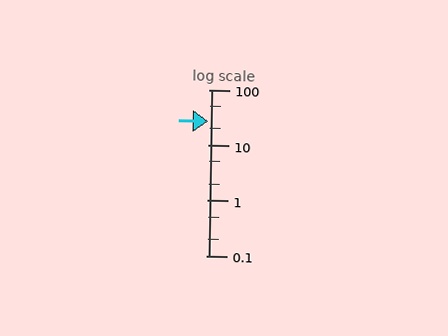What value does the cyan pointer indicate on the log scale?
The pointer indicates approximately 27.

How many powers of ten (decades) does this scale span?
The scale spans 3 decades, from 0.1 to 100.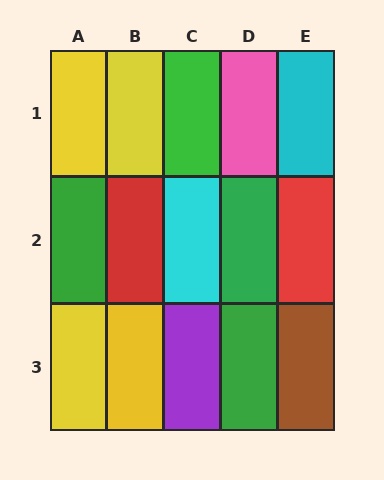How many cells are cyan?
2 cells are cyan.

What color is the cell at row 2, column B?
Red.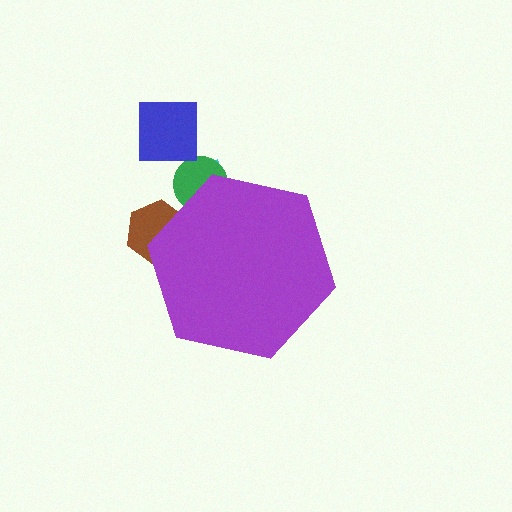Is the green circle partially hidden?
Yes, the green circle is partially hidden behind the purple hexagon.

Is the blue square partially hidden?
No, the blue square is fully visible.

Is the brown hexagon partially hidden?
Yes, the brown hexagon is partially hidden behind the purple hexagon.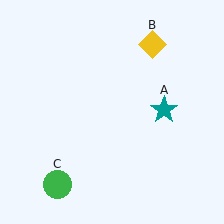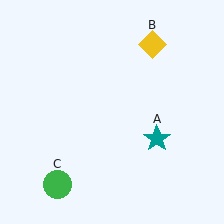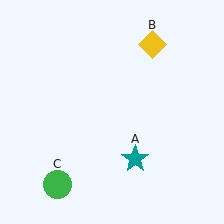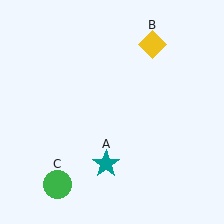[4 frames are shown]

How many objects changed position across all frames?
1 object changed position: teal star (object A).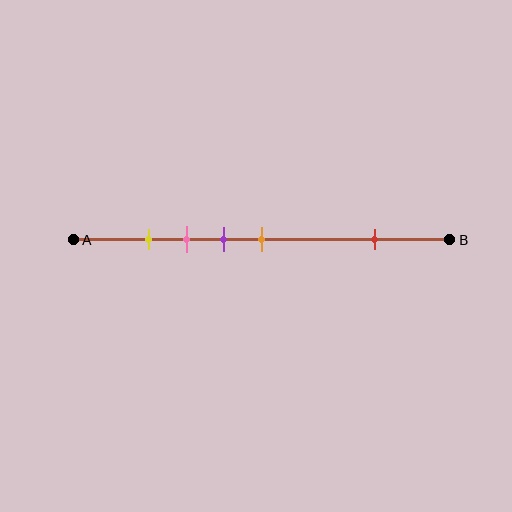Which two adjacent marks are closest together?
The yellow and pink marks are the closest adjacent pair.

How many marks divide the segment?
There are 5 marks dividing the segment.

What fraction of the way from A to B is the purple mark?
The purple mark is approximately 40% (0.4) of the way from A to B.